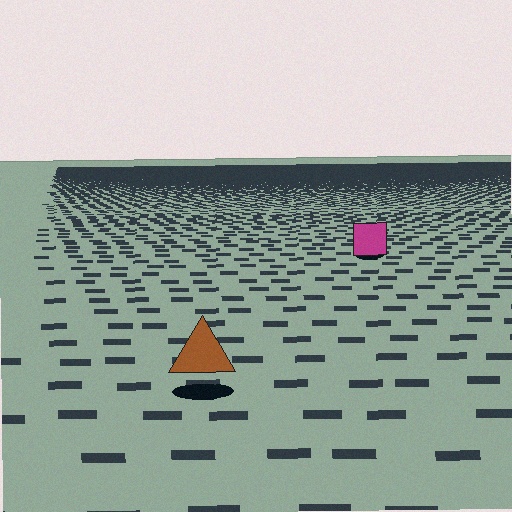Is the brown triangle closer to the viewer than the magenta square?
Yes. The brown triangle is closer — you can tell from the texture gradient: the ground texture is coarser near it.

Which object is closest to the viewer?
The brown triangle is closest. The texture marks near it are larger and more spread out.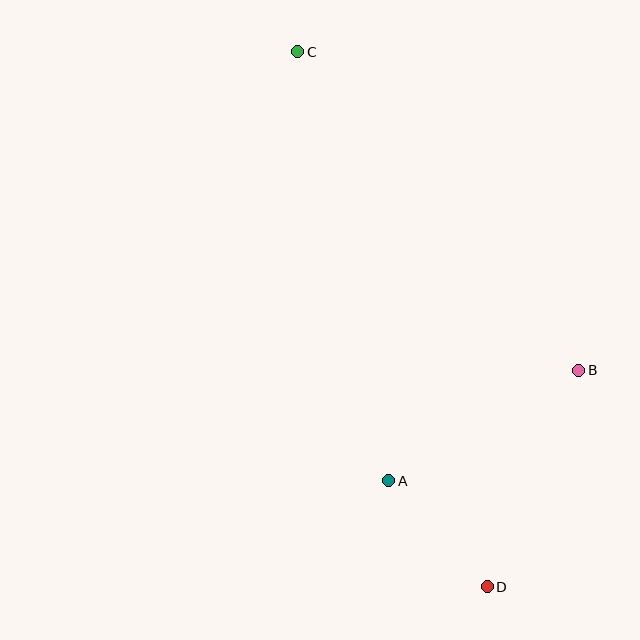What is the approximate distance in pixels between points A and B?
The distance between A and B is approximately 220 pixels.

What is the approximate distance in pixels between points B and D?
The distance between B and D is approximately 235 pixels.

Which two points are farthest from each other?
Points C and D are farthest from each other.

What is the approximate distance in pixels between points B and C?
The distance between B and C is approximately 425 pixels.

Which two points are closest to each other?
Points A and D are closest to each other.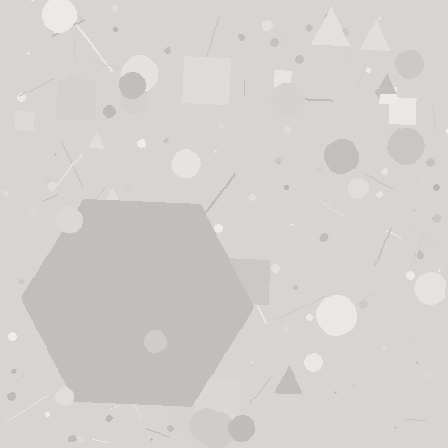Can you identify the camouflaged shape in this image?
The camouflaged shape is a hexagon.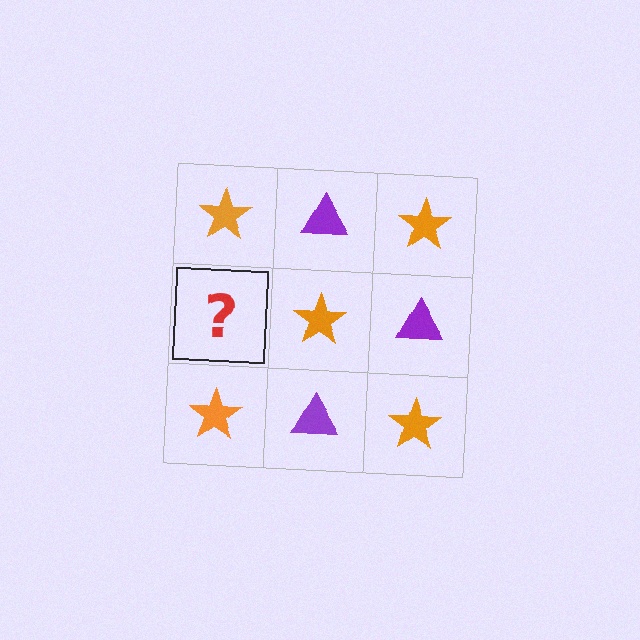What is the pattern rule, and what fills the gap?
The rule is that it alternates orange star and purple triangle in a checkerboard pattern. The gap should be filled with a purple triangle.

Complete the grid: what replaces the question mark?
The question mark should be replaced with a purple triangle.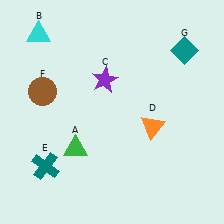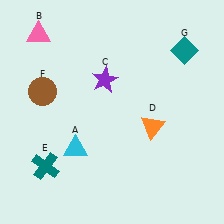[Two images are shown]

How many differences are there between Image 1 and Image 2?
There are 2 differences between the two images.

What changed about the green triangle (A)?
In Image 1, A is green. In Image 2, it changed to cyan.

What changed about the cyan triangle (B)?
In Image 1, B is cyan. In Image 2, it changed to pink.